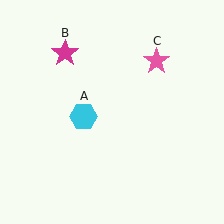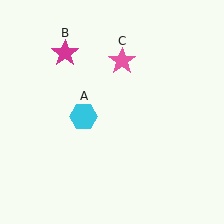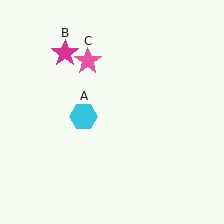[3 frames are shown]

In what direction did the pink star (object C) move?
The pink star (object C) moved left.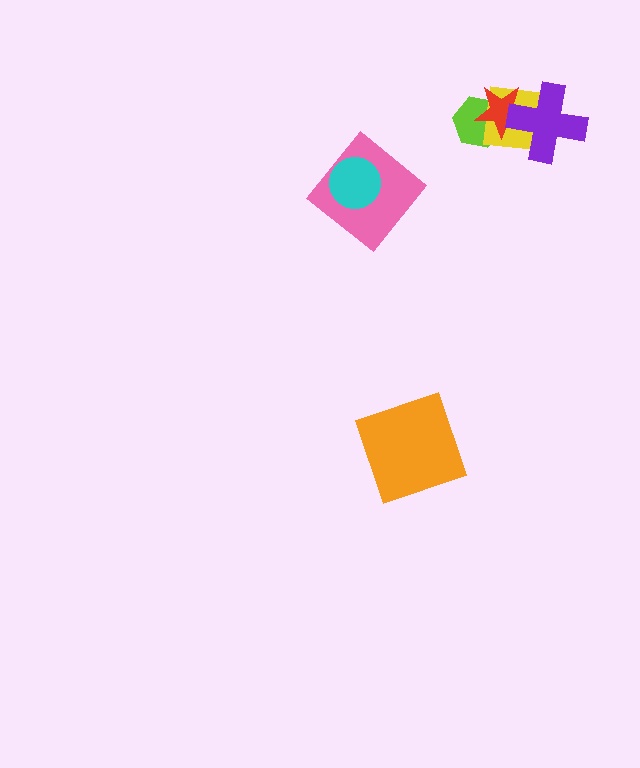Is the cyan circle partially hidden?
No, no other shape covers it.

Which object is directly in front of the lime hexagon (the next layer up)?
The yellow square is directly in front of the lime hexagon.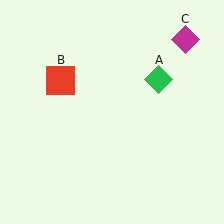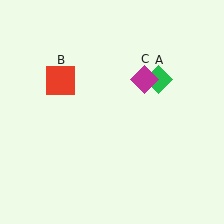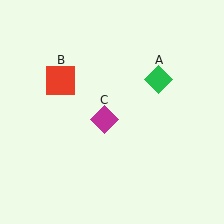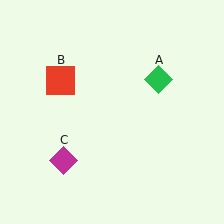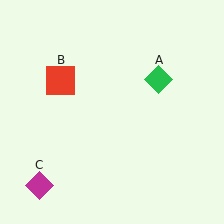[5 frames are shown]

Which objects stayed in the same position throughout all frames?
Green diamond (object A) and red square (object B) remained stationary.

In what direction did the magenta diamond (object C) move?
The magenta diamond (object C) moved down and to the left.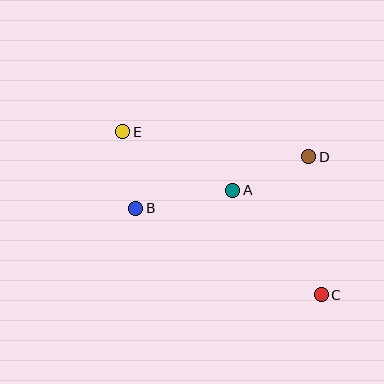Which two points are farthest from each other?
Points C and E are farthest from each other.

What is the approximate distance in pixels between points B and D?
The distance between B and D is approximately 180 pixels.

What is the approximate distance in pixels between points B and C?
The distance between B and C is approximately 204 pixels.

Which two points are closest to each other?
Points B and E are closest to each other.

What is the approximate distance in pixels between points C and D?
The distance between C and D is approximately 139 pixels.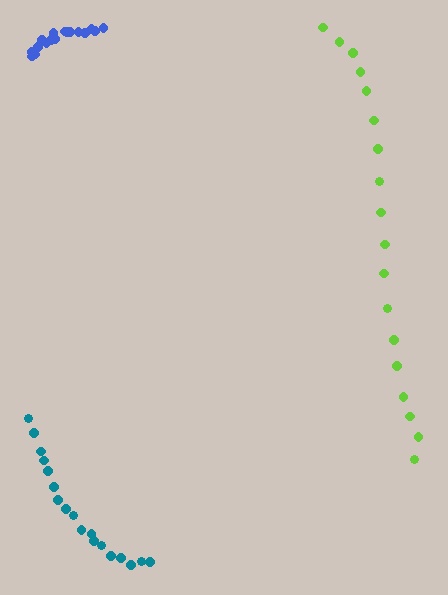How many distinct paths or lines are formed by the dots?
There are 3 distinct paths.